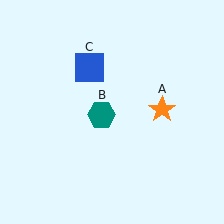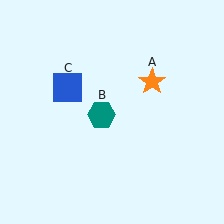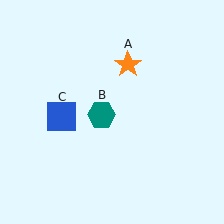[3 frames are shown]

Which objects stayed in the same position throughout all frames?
Teal hexagon (object B) remained stationary.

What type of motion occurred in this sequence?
The orange star (object A), blue square (object C) rotated counterclockwise around the center of the scene.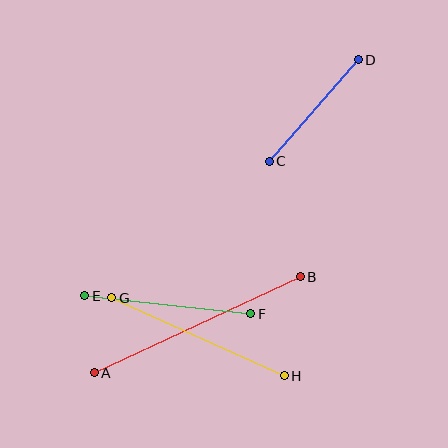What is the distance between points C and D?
The distance is approximately 135 pixels.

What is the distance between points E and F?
The distance is approximately 167 pixels.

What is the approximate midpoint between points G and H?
The midpoint is at approximately (198, 337) pixels.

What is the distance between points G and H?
The distance is approximately 189 pixels.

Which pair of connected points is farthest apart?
Points A and B are farthest apart.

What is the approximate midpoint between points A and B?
The midpoint is at approximately (197, 325) pixels.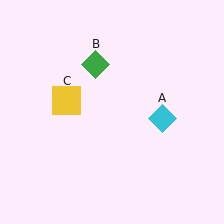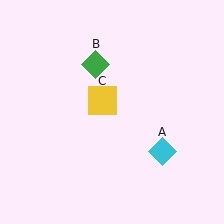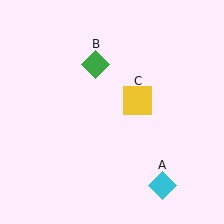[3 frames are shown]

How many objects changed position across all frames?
2 objects changed position: cyan diamond (object A), yellow square (object C).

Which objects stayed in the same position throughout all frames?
Green diamond (object B) remained stationary.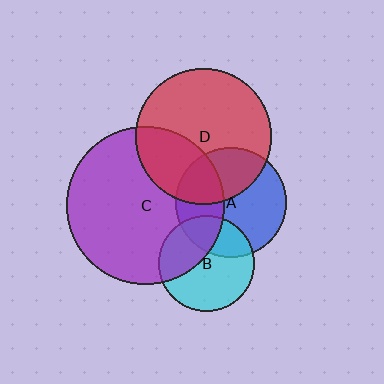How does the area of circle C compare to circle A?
Approximately 2.1 times.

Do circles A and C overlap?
Yes.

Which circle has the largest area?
Circle C (purple).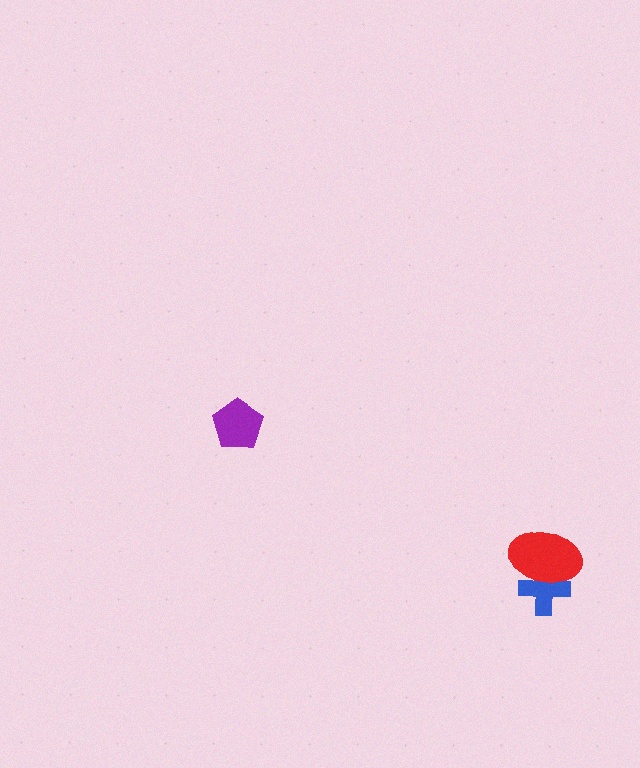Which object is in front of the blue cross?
The red ellipse is in front of the blue cross.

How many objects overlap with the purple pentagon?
0 objects overlap with the purple pentagon.